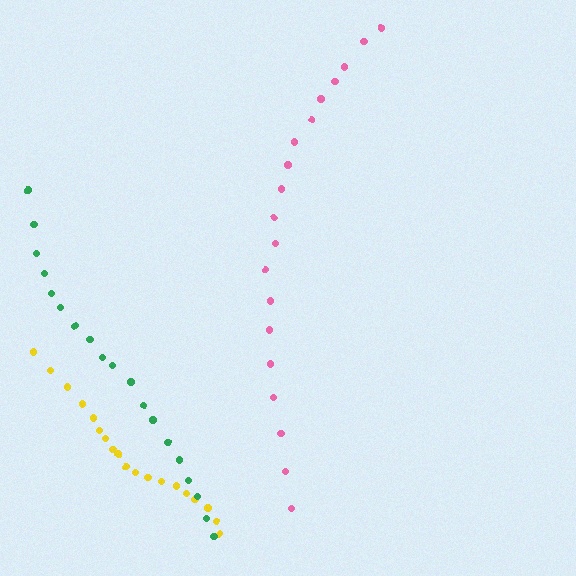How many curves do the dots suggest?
There are 3 distinct paths.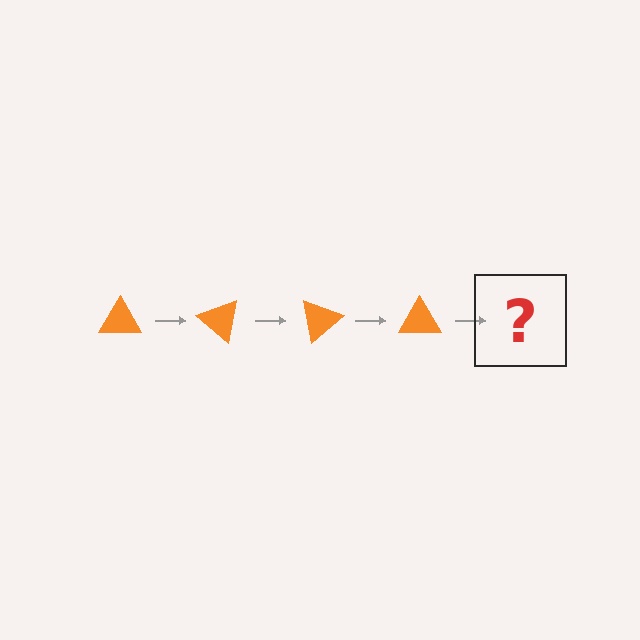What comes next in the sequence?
The next element should be an orange triangle rotated 160 degrees.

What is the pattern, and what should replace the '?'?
The pattern is that the triangle rotates 40 degrees each step. The '?' should be an orange triangle rotated 160 degrees.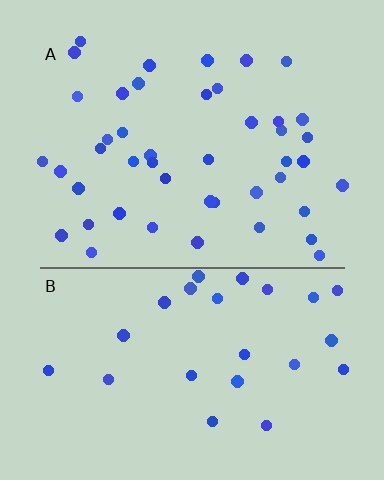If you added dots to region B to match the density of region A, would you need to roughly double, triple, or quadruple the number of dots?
Approximately double.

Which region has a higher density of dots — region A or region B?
A (the top).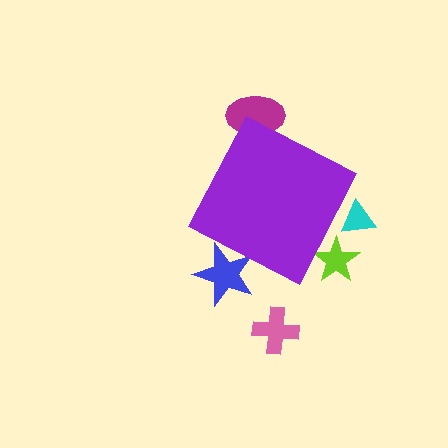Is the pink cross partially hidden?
No, the pink cross is fully visible.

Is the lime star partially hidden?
Yes, the lime star is partially hidden behind the purple diamond.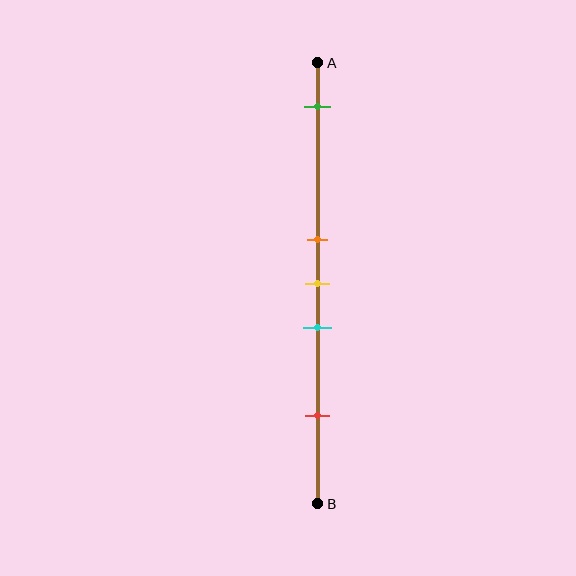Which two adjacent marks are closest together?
The orange and yellow marks are the closest adjacent pair.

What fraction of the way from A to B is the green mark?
The green mark is approximately 10% (0.1) of the way from A to B.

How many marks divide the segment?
There are 5 marks dividing the segment.